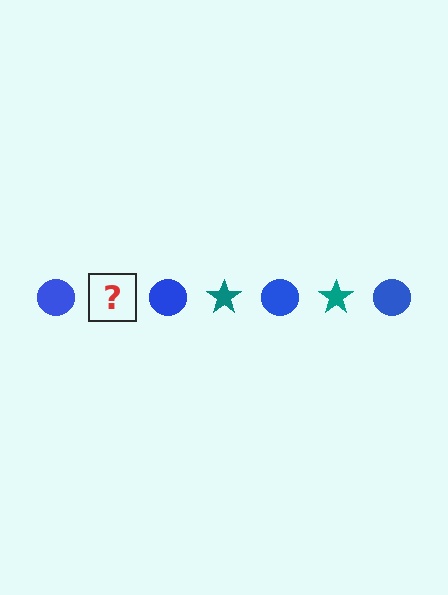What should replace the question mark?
The question mark should be replaced with a teal star.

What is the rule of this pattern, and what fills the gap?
The rule is that the pattern alternates between blue circle and teal star. The gap should be filled with a teal star.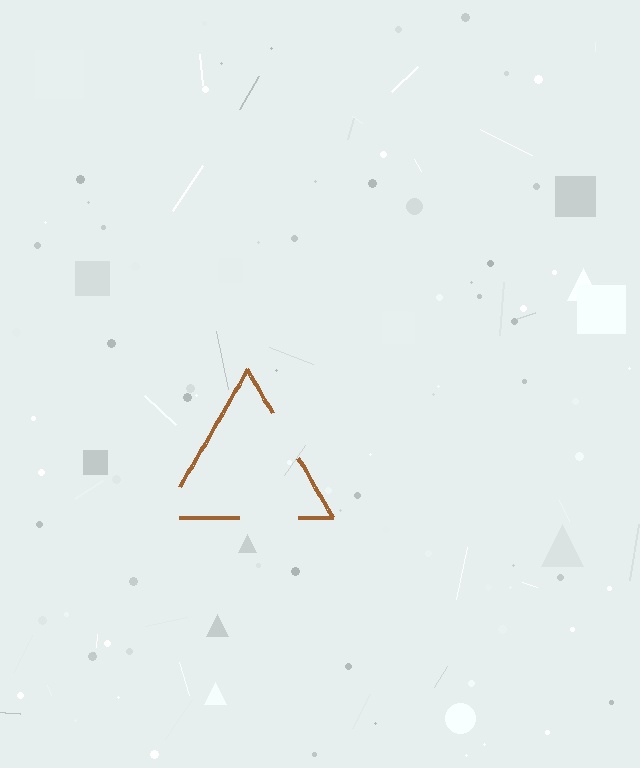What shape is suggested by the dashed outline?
The dashed outline suggests a triangle.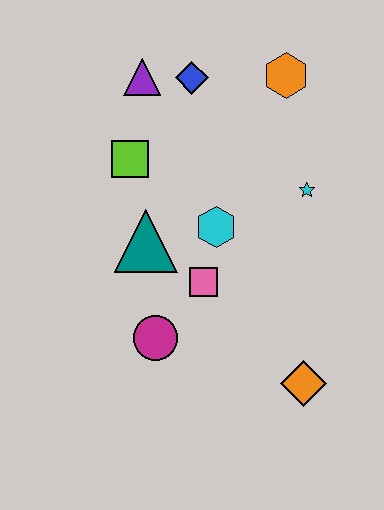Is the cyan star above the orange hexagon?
No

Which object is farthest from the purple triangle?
The orange diamond is farthest from the purple triangle.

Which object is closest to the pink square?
The cyan hexagon is closest to the pink square.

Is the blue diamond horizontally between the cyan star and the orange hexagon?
No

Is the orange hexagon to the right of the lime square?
Yes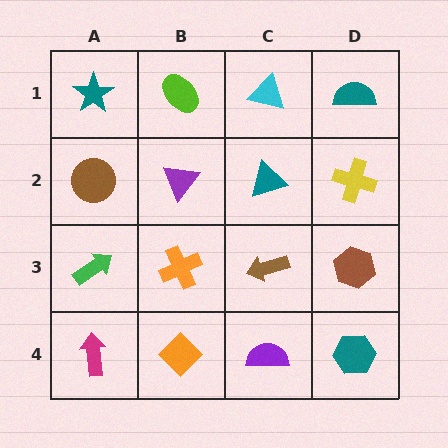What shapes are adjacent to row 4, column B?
An orange cross (row 3, column B), a magenta arrow (row 4, column A), a purple semicircle (row 4, column C).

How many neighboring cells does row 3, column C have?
4.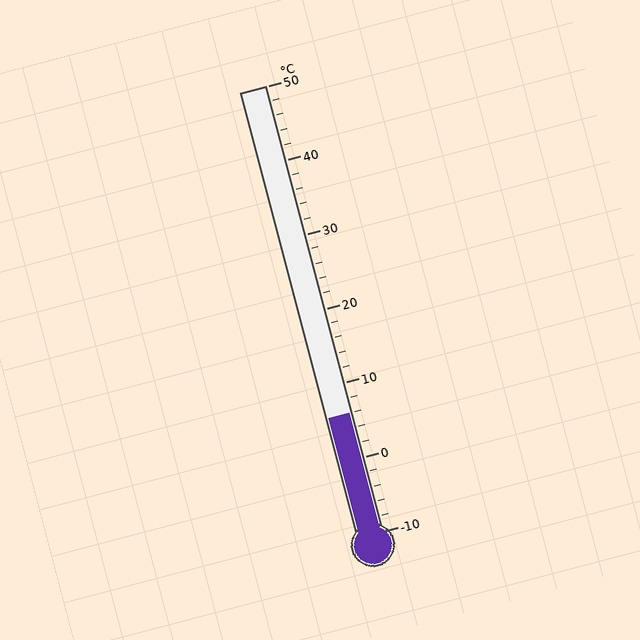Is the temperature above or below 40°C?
The temperature is below 40°C.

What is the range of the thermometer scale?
The thermometer scale ranges from -10°C to 50°C.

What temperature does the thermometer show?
The thermometer shows approximately 6°C.